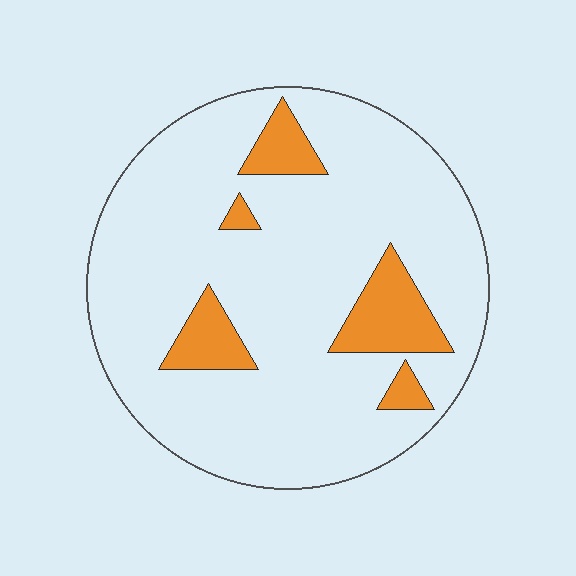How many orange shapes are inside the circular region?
5.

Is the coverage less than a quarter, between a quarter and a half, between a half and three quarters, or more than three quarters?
Less than a quarter.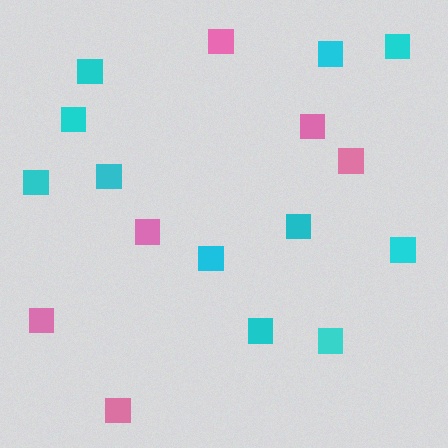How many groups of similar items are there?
There are 2 groups: one group of pink squares (6) and one group of cyan squares (11).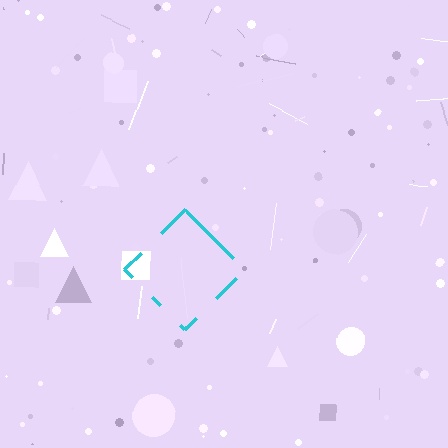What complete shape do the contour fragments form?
The contour fragments form a diamond.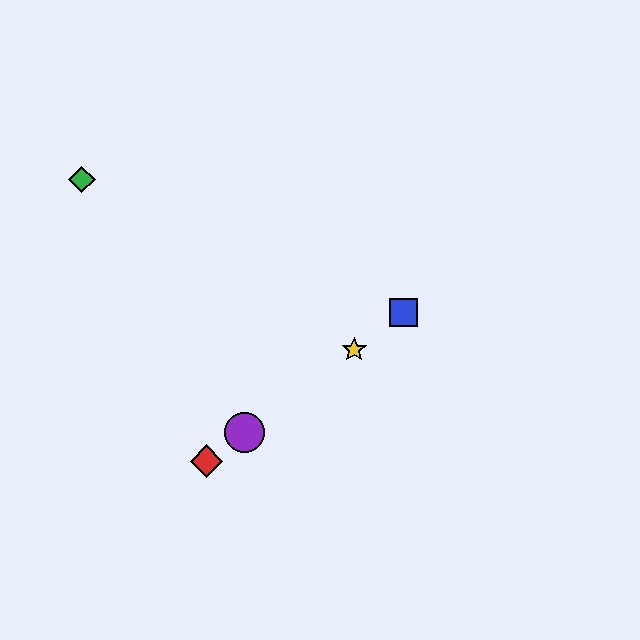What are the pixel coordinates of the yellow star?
The yellow star is at (354, 350).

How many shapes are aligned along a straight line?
4 shapes (the red diamond, the blue square, the yellow star, the purple circle) are aligned along a straight line.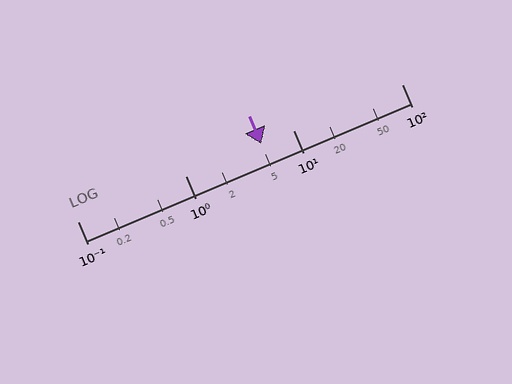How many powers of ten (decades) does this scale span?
The scale spans 3 decades, from 0.1 to 100.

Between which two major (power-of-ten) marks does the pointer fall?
The pointer is between 1 and 10.